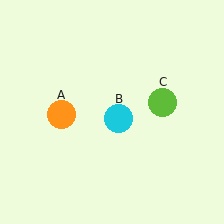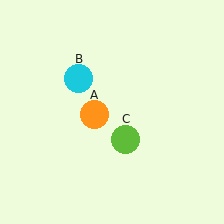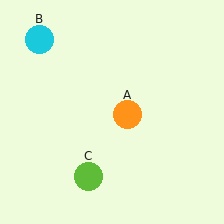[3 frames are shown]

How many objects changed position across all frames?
3 objects changed position: orange circle (object A), cyan circle (object B), lime circle (object C).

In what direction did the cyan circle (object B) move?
The cyan circle (object B) moved up and to the left.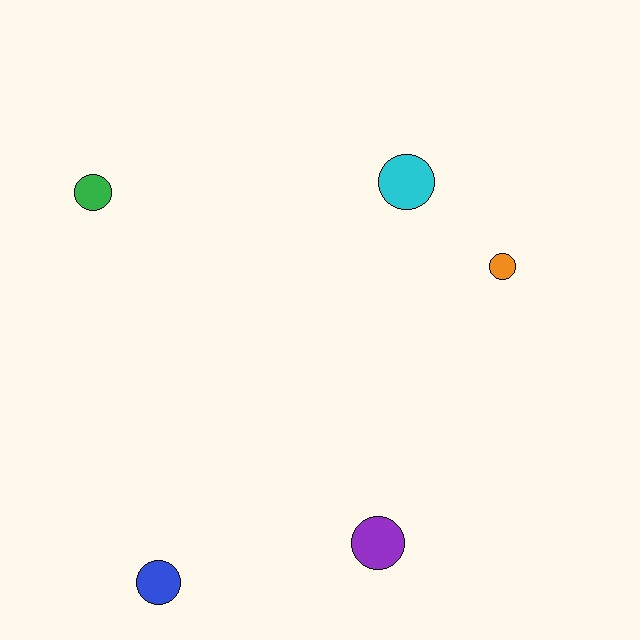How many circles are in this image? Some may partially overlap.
There are 5 circles.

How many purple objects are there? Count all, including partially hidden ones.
There is 1 purple object.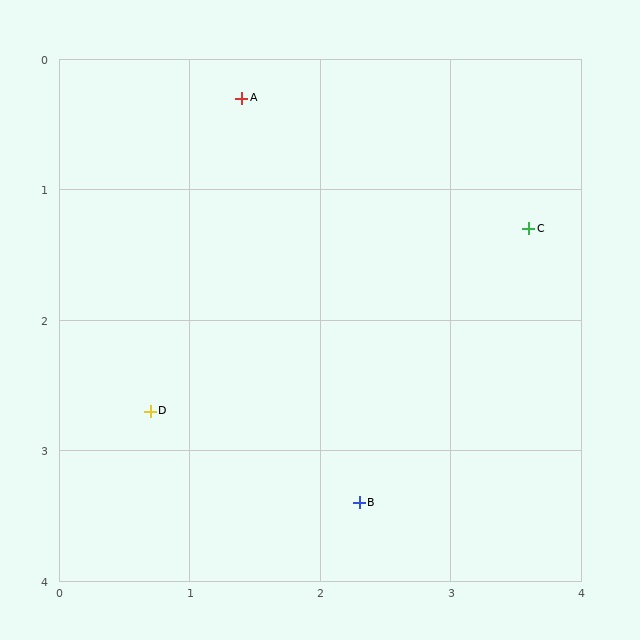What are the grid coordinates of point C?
Point C is at approximately (3.6, 1.3).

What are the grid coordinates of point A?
Point A is at approximately (1.4, 0.3).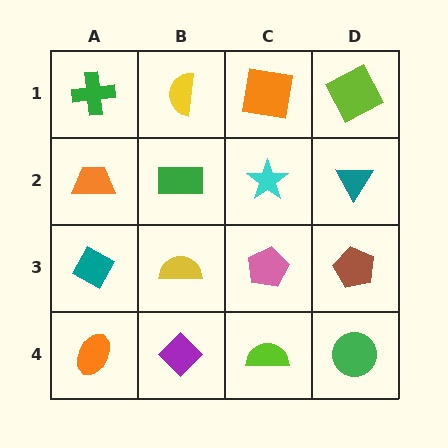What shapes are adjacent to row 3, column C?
A cyan star (row 2, column C), a lime semicircle (row 4, column C), a yellow semicircle (row 3, column B), a brown pentagon (row 3, column D).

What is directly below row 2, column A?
A teal diamond.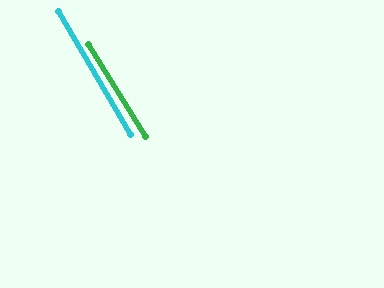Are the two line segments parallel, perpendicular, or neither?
Parallel — their directions differ by only 1.2°.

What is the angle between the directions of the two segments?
Approximately 1 degree.